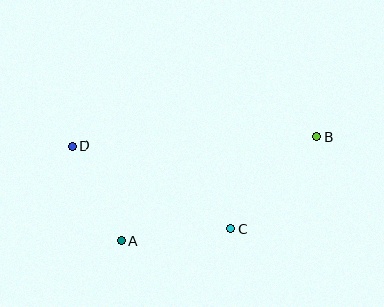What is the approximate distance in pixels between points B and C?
The distance between B and C is approximately 125 pixels.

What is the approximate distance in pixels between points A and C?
The distance between A and C is approximately 110 pixels.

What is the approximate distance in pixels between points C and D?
The distance between C and D is approximately 179 pixels.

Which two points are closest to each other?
Points A and D are closest to each other.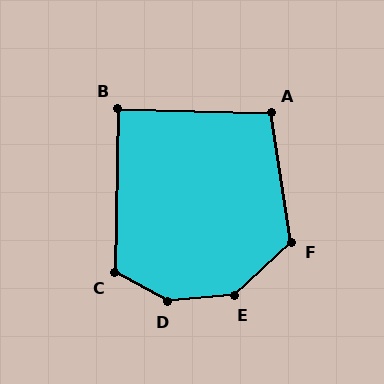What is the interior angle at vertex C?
Approximately 117 degrees (obtuse).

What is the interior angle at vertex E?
Approximately 142 degrees (obtuse).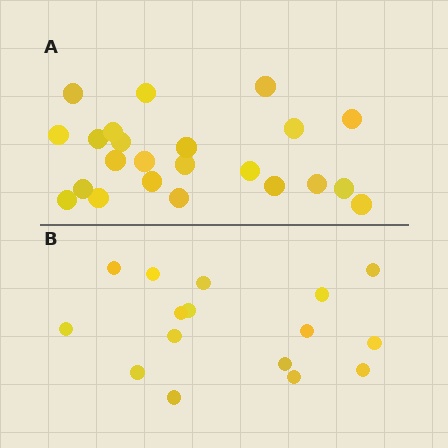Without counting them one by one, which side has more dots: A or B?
Region A (the top region) has more dots.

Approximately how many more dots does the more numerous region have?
Region A has roughly 8 or so more dots than region B.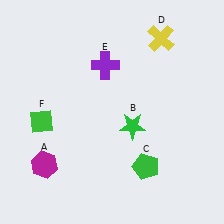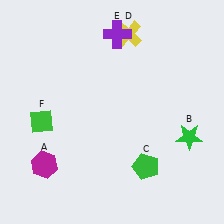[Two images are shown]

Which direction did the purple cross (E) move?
The purple cross (E) moved up.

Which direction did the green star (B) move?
The green star (B) moved right.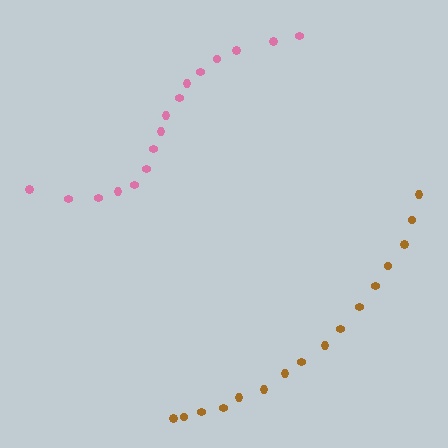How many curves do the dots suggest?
There are 2 distinct paths.